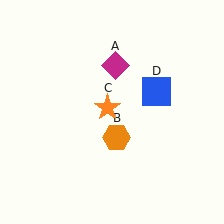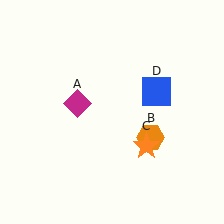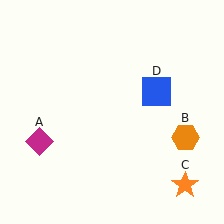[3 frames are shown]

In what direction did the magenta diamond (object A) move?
The magenta diamond (object A) moved down and to the left.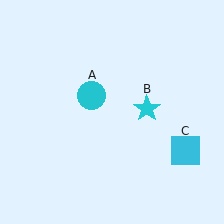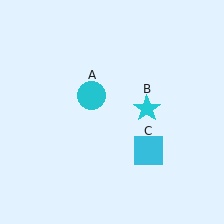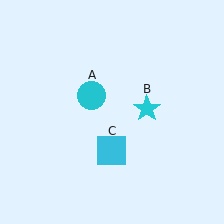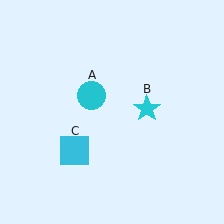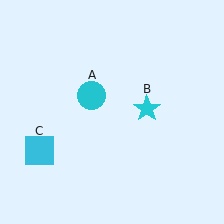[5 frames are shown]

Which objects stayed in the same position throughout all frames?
Cyan circle (object A) and cyan star (object B) remained stationary.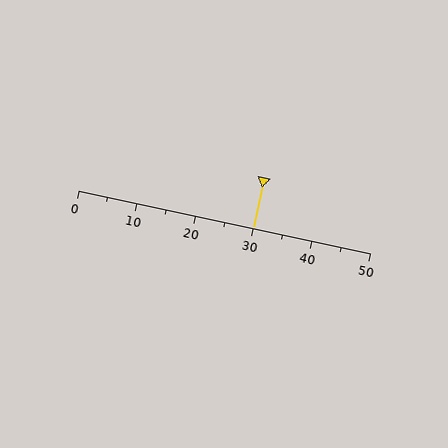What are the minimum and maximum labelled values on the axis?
The axis runs from 0 to 50.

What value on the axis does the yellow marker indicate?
The marker indicates approximately 30.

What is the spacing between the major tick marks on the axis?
The major ticks are spaced 10 apart.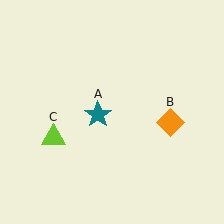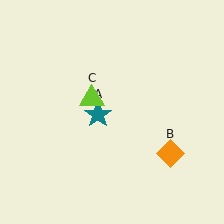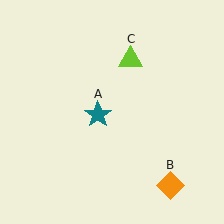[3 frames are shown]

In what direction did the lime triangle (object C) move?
The lime triangle (object C) moved up and to the right.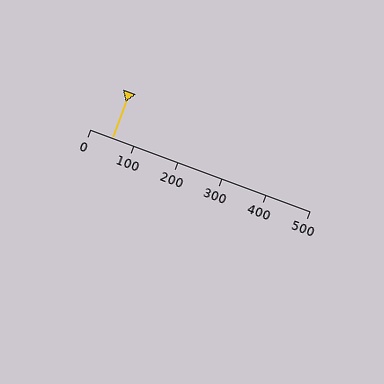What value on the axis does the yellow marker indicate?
The marker indicates approximately 50.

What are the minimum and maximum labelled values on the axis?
The axis runs from 0 to 500.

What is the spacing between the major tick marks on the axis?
The major ticks are spaced 100 apart.